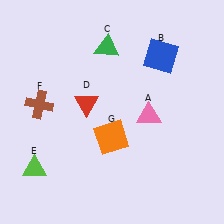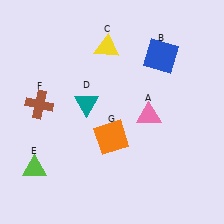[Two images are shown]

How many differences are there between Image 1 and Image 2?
There are 2 differences between the two images.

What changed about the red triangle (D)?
In Image 1, D is red. In Image 2, it changed to teal.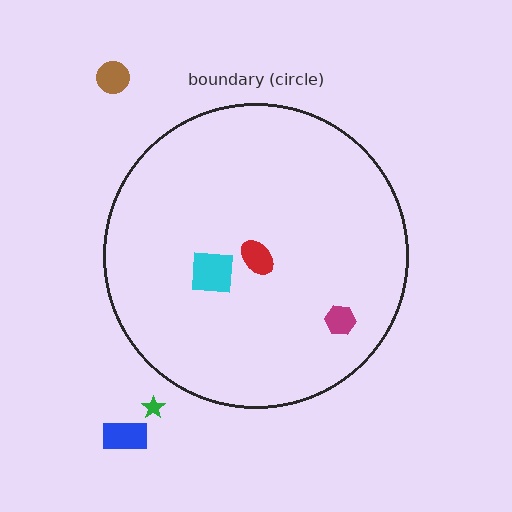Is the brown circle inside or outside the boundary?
Outside.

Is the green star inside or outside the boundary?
Outside.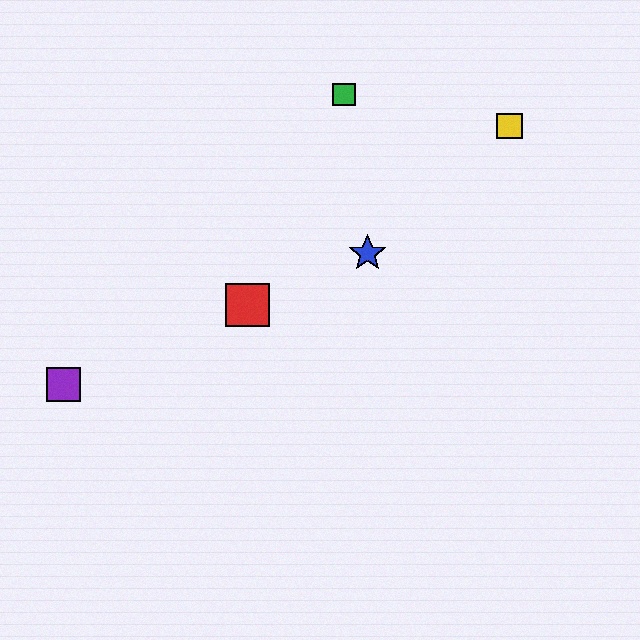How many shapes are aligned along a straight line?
3 shapes (the red square, the blue star, the purple square) are aligned along a straight line.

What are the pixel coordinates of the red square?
The red square is at (248, 305).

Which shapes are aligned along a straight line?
The red square, the blue star, the purple square are aligned along a straight line.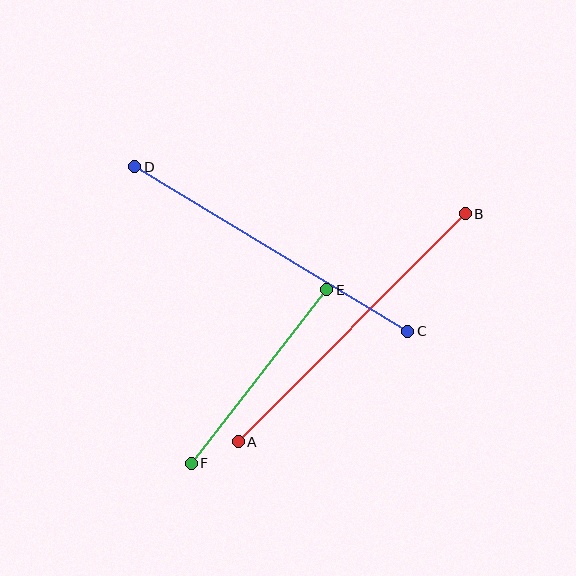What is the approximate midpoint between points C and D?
The midpoint is at approximately (271, 249) pixels.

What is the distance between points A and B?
The distance is approximately 322 pixels.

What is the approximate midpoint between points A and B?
The midpoint is at approximately (352, 328) pixels.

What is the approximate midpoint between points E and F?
The midpoint is at approximately (259, 376) pixels.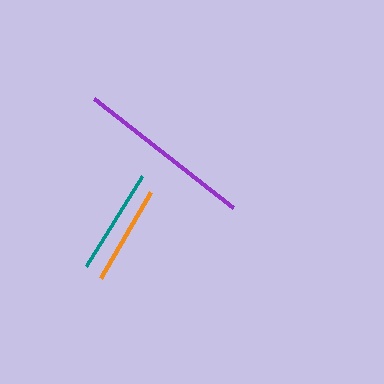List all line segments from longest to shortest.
From longest to shortest: purple, teal, orange.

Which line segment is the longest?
The purple line is the longest at approximately 177 pixels.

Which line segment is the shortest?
The orange line is the shortest at approximately 99 pixels.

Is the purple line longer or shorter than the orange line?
The purple line is longer than the orange line.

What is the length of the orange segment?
The orange segment is approximately 99 pixels long.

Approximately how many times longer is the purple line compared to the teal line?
The purple line is approximately 1.7 times the length of the teal line.